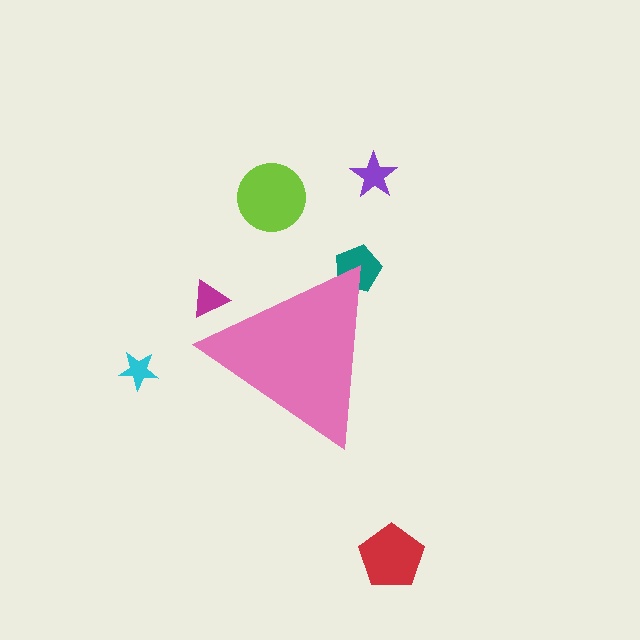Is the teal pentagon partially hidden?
Yes, the teal pentagon is partially hidden behind the pink triangle.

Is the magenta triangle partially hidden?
Yes, the magenta triangle is partially hidden behind the pink triangle.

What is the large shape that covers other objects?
A pink triangle.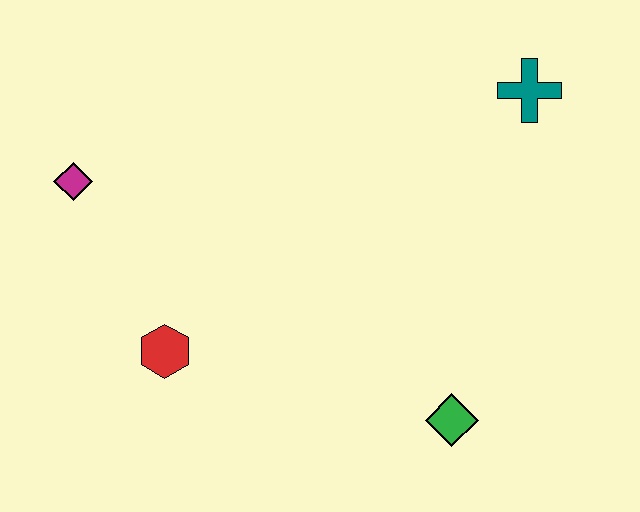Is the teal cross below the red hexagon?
No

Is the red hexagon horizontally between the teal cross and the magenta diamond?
Yes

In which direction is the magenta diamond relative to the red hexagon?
The magenta diamond is above the red hexagon.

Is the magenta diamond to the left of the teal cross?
Yes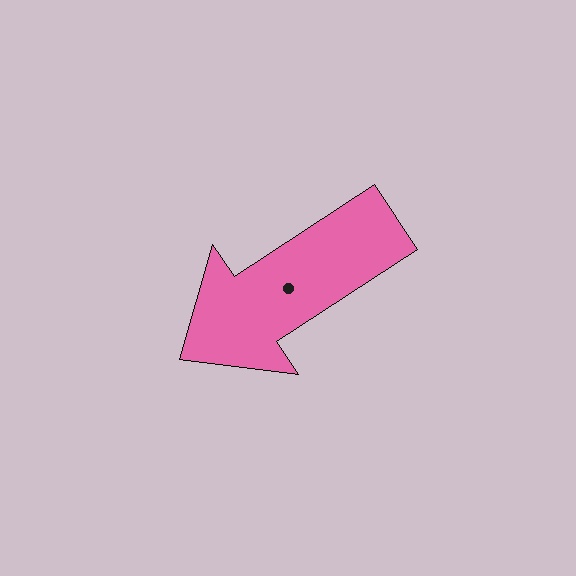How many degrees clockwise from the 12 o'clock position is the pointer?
Approximately 237 degrees.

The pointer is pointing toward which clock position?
Roughly 8 o'clock.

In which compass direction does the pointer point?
Southwest.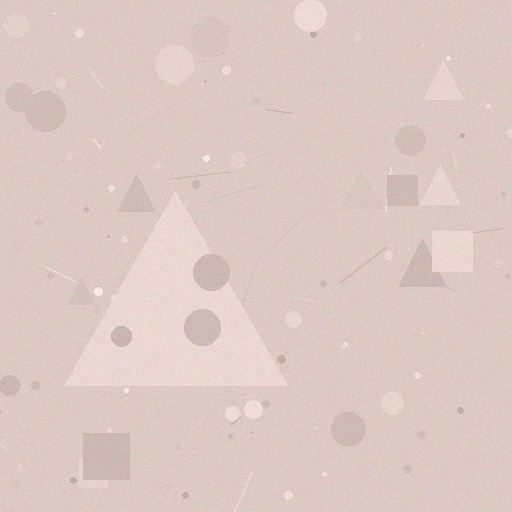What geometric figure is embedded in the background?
A triangle is embedded in the background.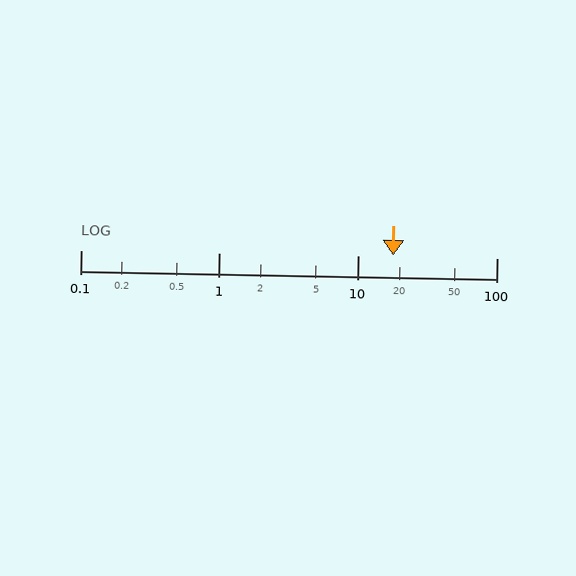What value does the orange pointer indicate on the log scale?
The pointer indicates approximately 18.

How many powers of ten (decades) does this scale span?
The scale spans 3 decades, from 0.1 to 100.